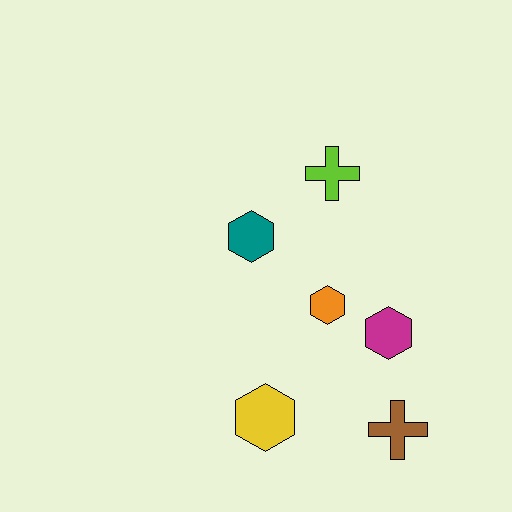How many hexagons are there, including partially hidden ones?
There are 4 hexagons.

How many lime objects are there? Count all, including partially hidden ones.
There is 1 lime object.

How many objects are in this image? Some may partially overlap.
There are 6 objects.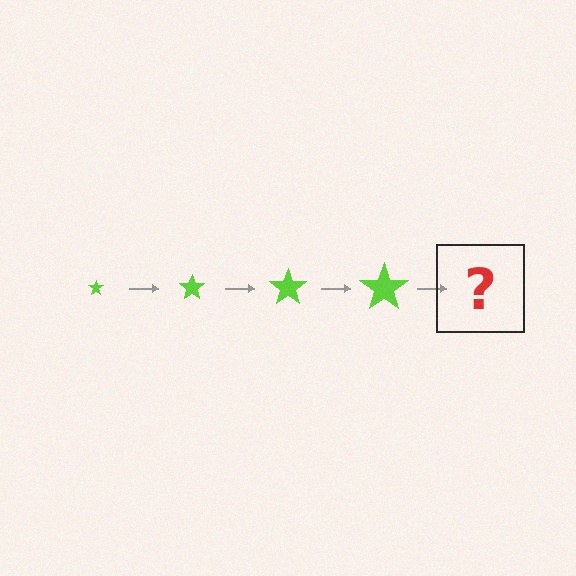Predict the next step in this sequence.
The next step is a lime star, larger than the previous one.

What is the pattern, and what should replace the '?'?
The pattern is that the star gets progressively larger each step. The '?' should be a lime star, larger than the previous one.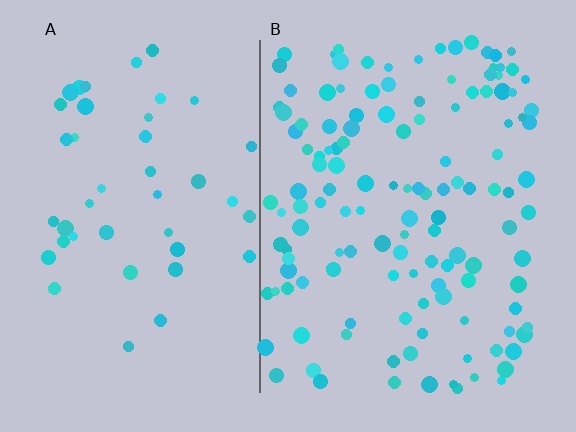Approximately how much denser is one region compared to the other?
Approximately 2.9× — region B over region A.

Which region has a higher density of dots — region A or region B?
B (the right).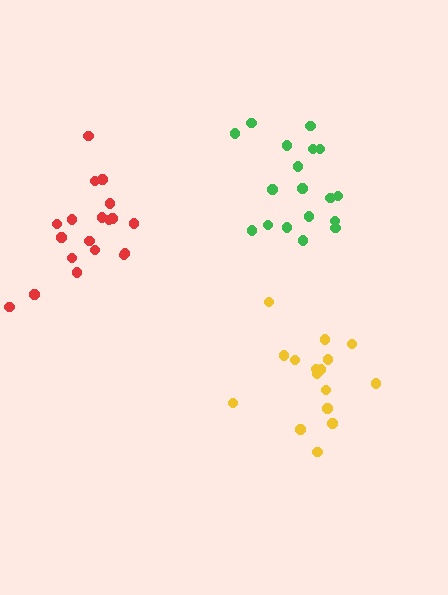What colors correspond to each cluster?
The clusters are colored: yellow, green, red.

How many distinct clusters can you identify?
There are 3 distinct clusters.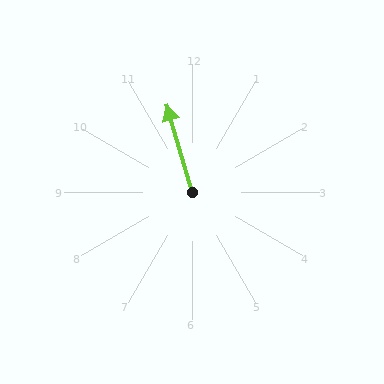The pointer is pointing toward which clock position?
Roughly 11 o'clock.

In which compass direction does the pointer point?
North.